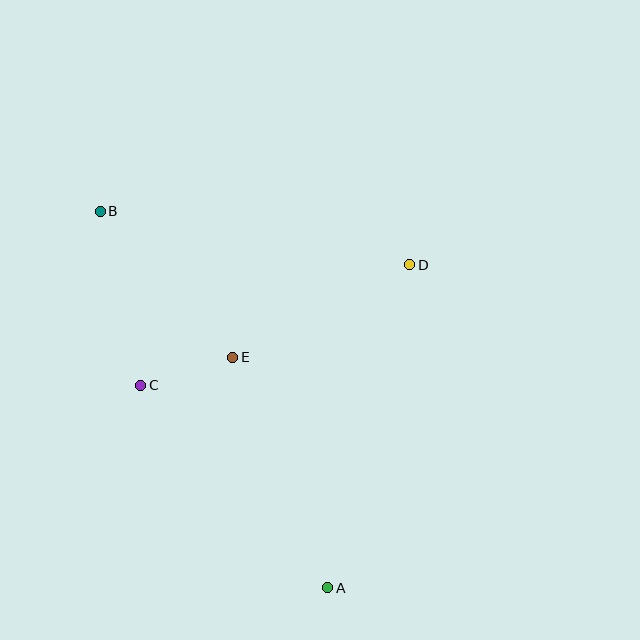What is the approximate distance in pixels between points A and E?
The distance between A and E is approximately 249 pixels.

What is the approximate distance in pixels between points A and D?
The distance between A and D is approximately 333 pixels.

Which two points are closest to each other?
Points C and E are closest to each other.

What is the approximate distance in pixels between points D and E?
The distance between D and E is approximately 200 pixels.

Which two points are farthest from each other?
Points A and B are farthest from each other.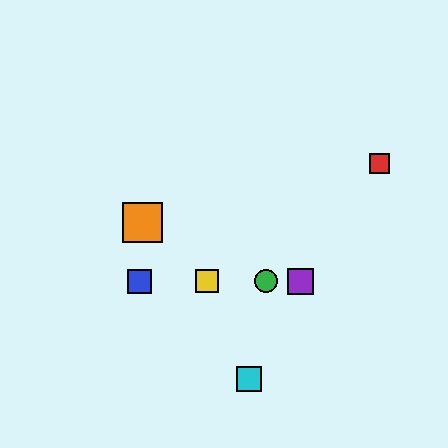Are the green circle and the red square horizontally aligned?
No, the green circle is at y≈281 and the red square is at y≈164.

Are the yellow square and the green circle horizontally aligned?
Yes, both are at y≈281.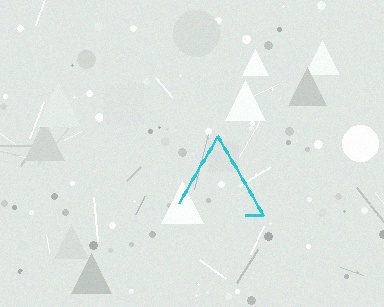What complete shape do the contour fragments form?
The contour fragments form a triangle.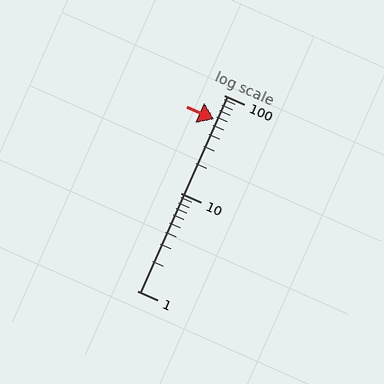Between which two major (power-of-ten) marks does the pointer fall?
The pointer is between 10 and 100.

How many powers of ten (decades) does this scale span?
The scale spans 2 decades, from 1 to 100.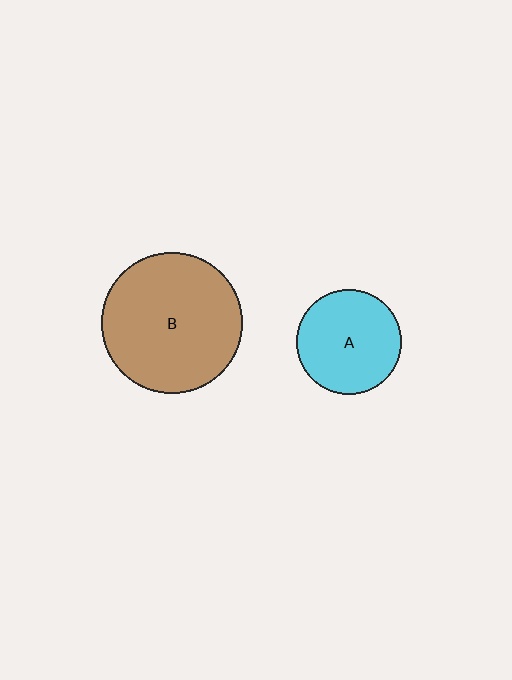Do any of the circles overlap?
No, none of the circles overlap.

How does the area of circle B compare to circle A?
Approximately 1.8 times.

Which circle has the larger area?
Circle B (brown).